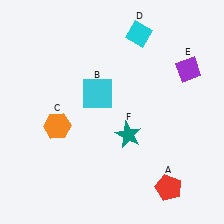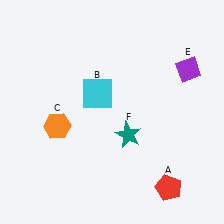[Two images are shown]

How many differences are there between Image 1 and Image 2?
There is 1 difference between the two images.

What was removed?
The cyan diamond (D) was removed in Image 2.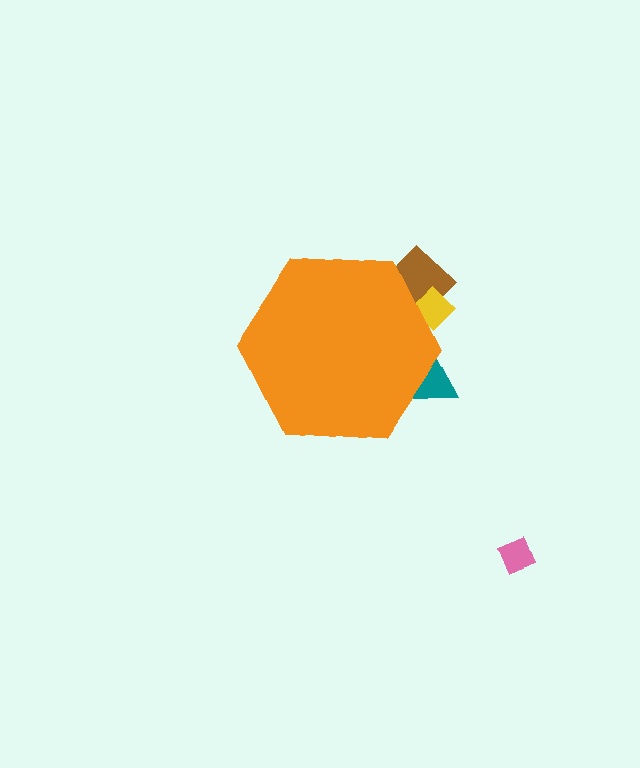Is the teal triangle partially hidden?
Yes, the teal triangle is partially hidden behind the orange hexagon.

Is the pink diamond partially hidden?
No, the pink diamond is fully visible.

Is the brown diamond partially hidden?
Yes, the brown diamond is partially hidden behind the orange hexagon.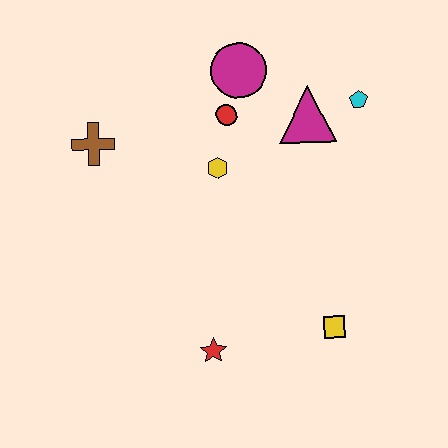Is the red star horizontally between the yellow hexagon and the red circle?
No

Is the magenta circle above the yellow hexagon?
Yes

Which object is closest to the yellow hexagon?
The red circle is closest to the yellow hexagon.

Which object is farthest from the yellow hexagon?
The yellow square is farthest from the yellow hexagon.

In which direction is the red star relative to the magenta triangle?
The red star is below the magenta triangle.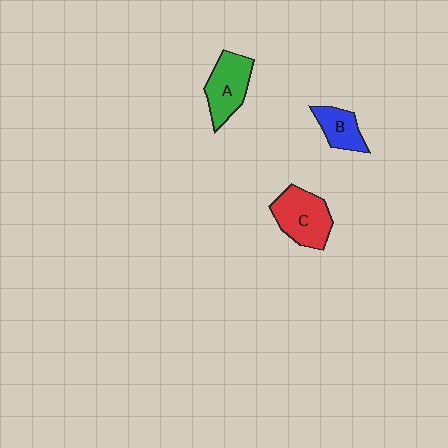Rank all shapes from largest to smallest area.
From largest to smallest: C (red), A (green), B (blue).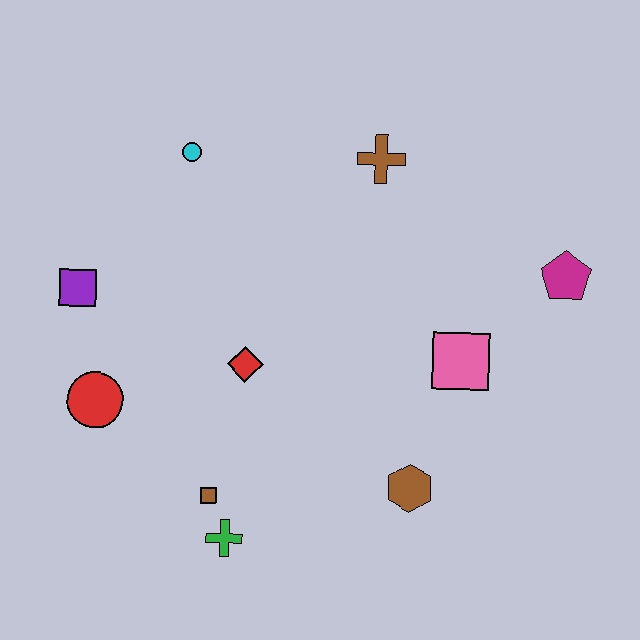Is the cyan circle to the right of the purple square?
Yes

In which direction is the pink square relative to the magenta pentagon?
The pink square is to the left of the magenta pentagon.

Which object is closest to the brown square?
The green cross is closest to the brown square.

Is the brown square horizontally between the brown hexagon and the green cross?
No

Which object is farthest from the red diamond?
The magenta pentagon is farthest from the red diamond.